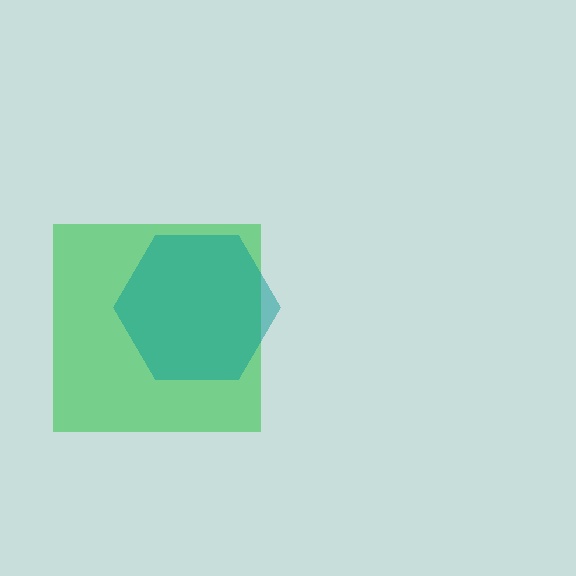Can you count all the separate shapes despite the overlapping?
Yes, there are 2 separate shapes.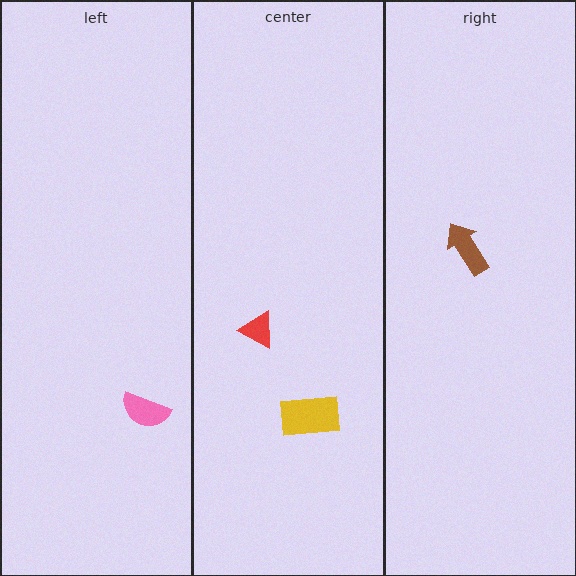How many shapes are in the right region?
1.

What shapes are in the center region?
The yellow rectangle, the red triangle.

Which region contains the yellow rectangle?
The center region.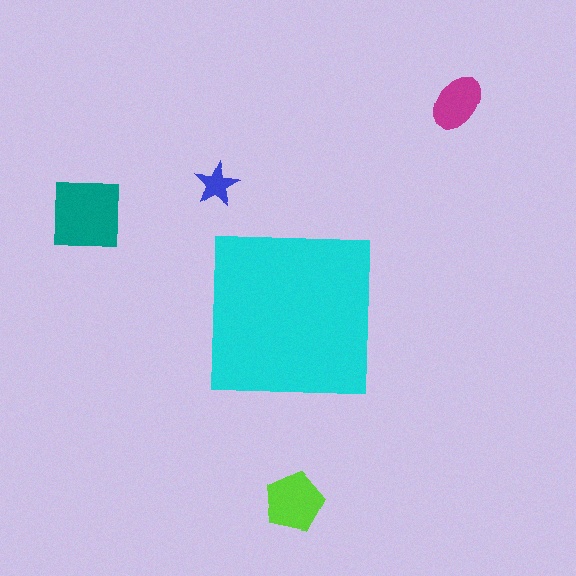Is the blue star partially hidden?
No, the blue star is fully visible.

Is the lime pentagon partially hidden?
No, the lime pentagon is fully visible.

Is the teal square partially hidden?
No, the teal square is fully visible.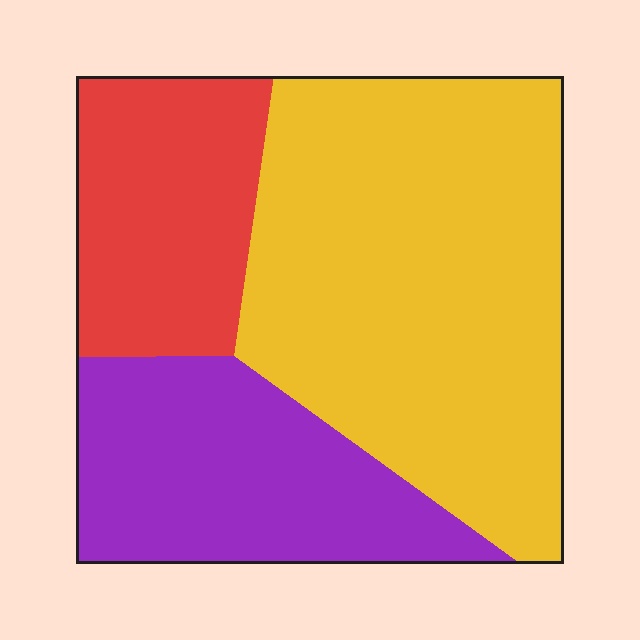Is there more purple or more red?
Purple.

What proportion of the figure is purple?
Purple takes up about one quarter (1/4) of the figure.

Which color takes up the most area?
Yellow, at roughly 55%.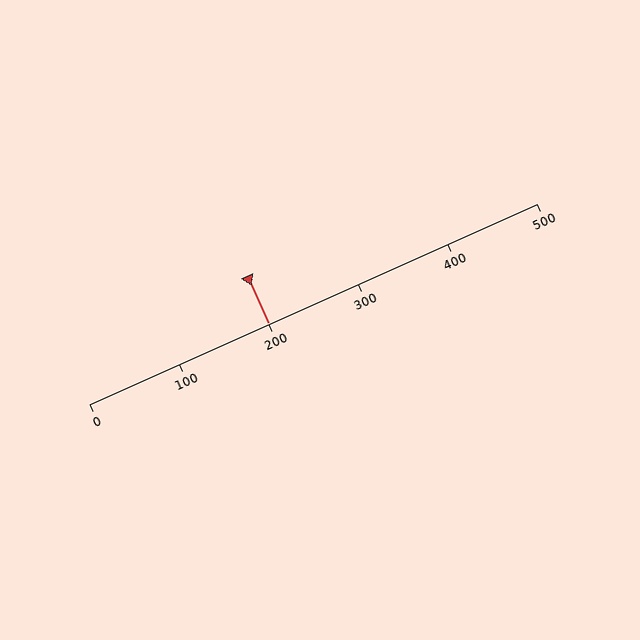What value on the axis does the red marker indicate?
The marker indicates approximately 200.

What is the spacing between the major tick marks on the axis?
The major ticks are spaced 100 apart.